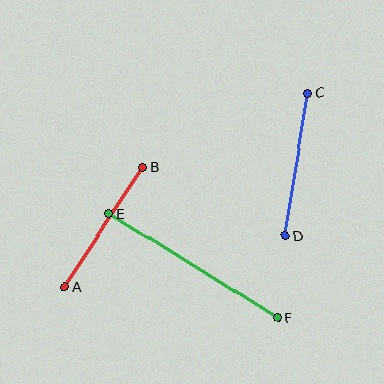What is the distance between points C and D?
The distance is approximately 145 pixels.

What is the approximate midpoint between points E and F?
The midpoint is at approximately (193, 266) pixels.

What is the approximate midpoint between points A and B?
The midpoint is at approximately (104, 227) pixels.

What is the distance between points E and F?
The distance is approximately 198 pixels.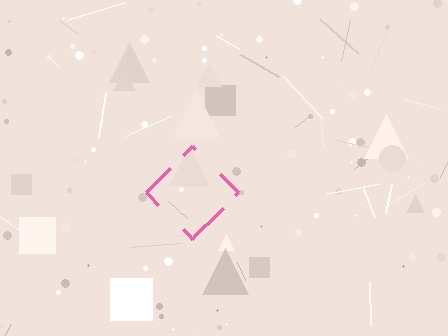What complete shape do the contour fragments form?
The contour fragments form a diamond.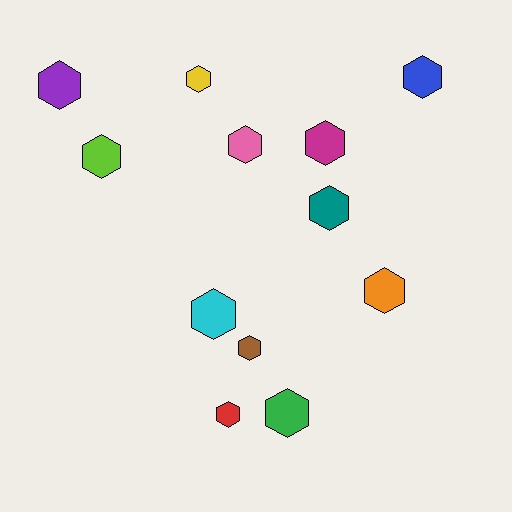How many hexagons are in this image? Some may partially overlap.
There are 12 hexagons.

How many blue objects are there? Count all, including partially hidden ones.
There is 1 blue object.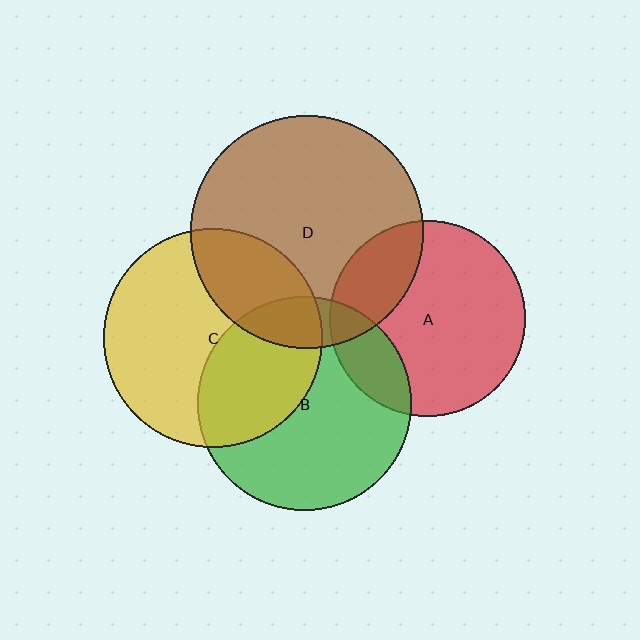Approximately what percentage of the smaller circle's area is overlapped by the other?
Approximately 15%.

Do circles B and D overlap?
Yes.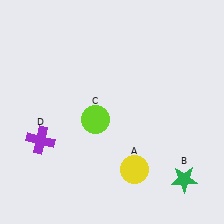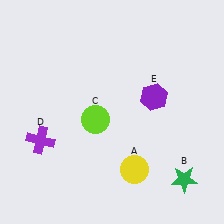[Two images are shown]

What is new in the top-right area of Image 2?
A purple hexagon (E) was added in the top-right area of Image 2.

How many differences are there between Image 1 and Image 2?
There is 1 difference between the two images.